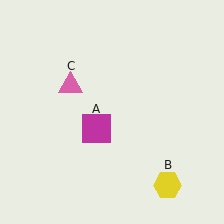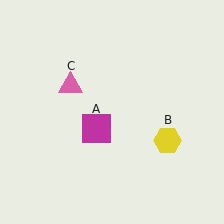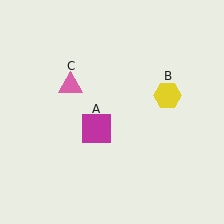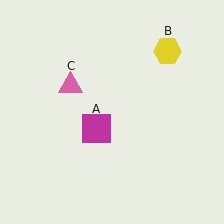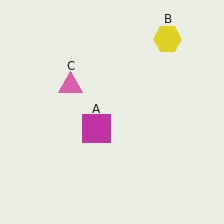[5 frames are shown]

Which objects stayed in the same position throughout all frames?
Magenta square (object A) and pink triangle (object C) remained stationary.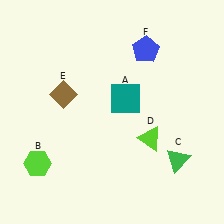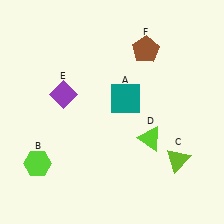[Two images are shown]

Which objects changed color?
C changed from green to lime. E changed from brown to purple. F changed from blue to brown.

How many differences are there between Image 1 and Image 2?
There are 3 differences between the two images.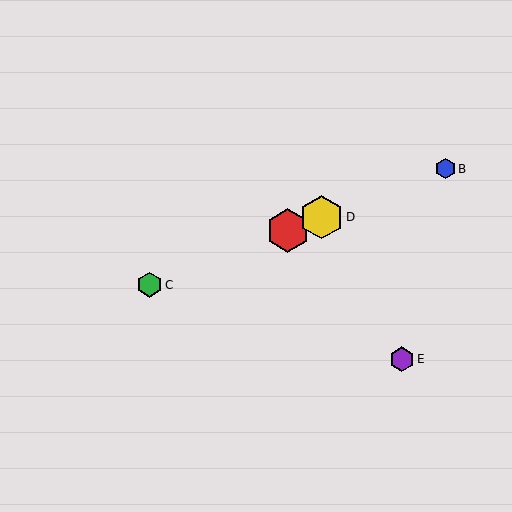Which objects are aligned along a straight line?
Objects A, B, C, D are aligned along a straight line.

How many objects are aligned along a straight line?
4 objects (A, B, C, D) are aligned along a straight line.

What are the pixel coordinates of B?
Object B is at (445, 169).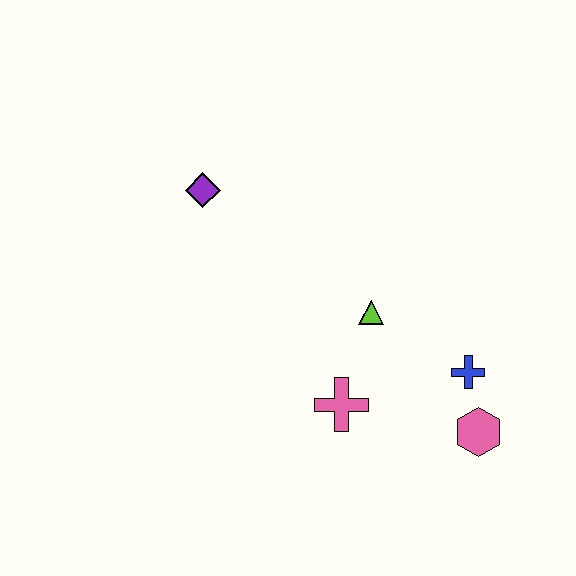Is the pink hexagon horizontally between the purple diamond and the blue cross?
No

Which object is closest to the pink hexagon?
The blue cross is closest to the pink hexagon.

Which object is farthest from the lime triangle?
The purple diamond is farthest from the lime triangle.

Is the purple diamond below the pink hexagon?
No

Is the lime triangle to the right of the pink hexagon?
No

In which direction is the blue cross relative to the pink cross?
The blue cross is to the right of the pink cross.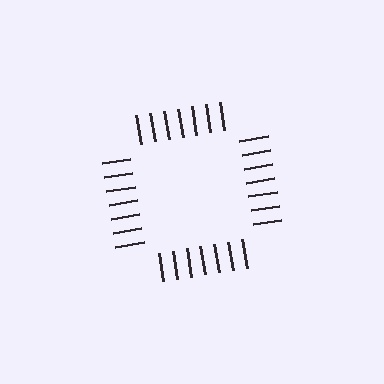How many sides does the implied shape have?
4 sides — the line-ends trace a square.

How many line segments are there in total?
28 — 7 along each of the 4 edges.